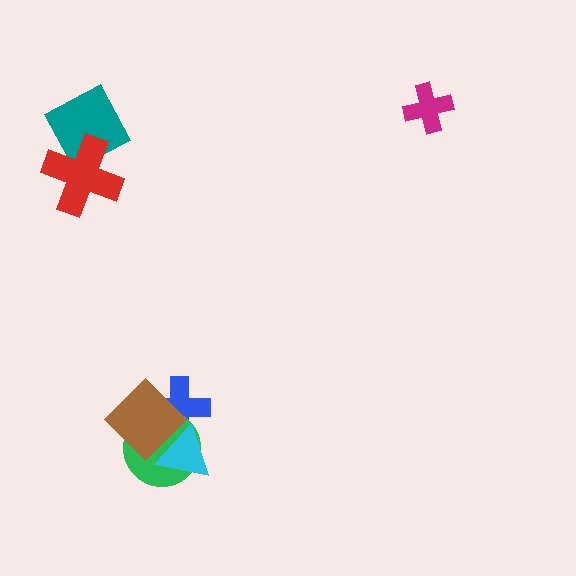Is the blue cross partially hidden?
Yes, it is partially covered by another shape.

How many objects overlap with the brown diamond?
3 objects overlap with the brown diamond.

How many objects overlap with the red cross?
1 object overlaps with the red cross.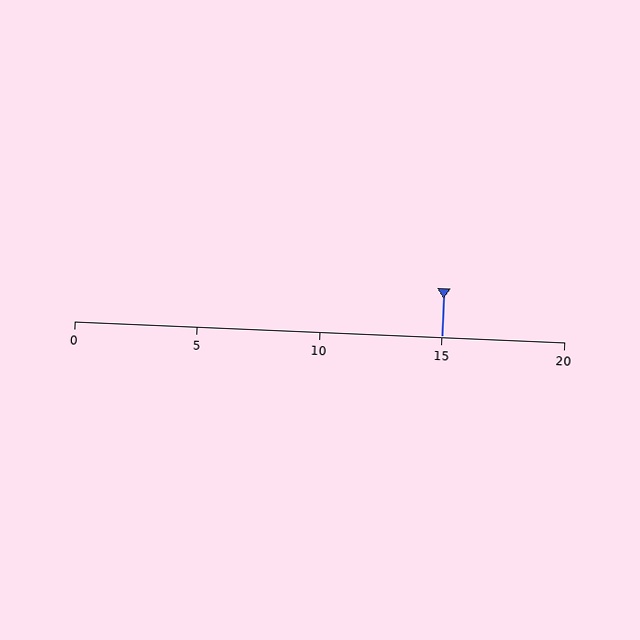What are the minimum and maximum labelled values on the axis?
The axis runs from 0 to 20.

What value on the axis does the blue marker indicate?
The marker indicates approximately 15.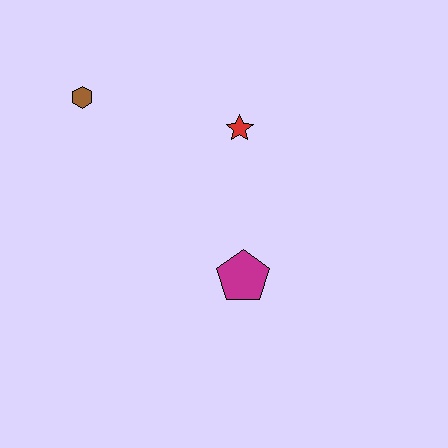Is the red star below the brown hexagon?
Yes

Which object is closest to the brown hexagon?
The red star is closest to the brown hexagon.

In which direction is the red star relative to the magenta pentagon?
The red star is above the magenta pentagon.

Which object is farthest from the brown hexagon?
The magenta pentagon is farthest from the brown hexagon.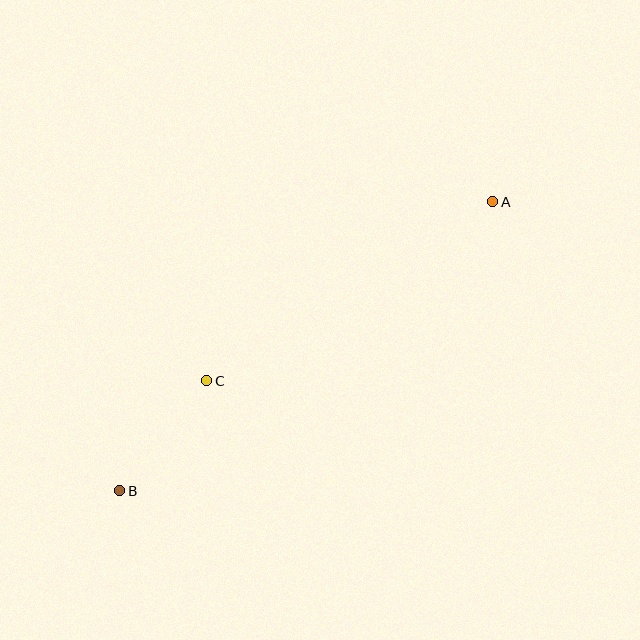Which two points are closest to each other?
Points B and C are closest to each other.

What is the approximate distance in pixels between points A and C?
The distance between A and C is approximately 338 pixels.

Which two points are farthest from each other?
Points A and B are farthest from each other.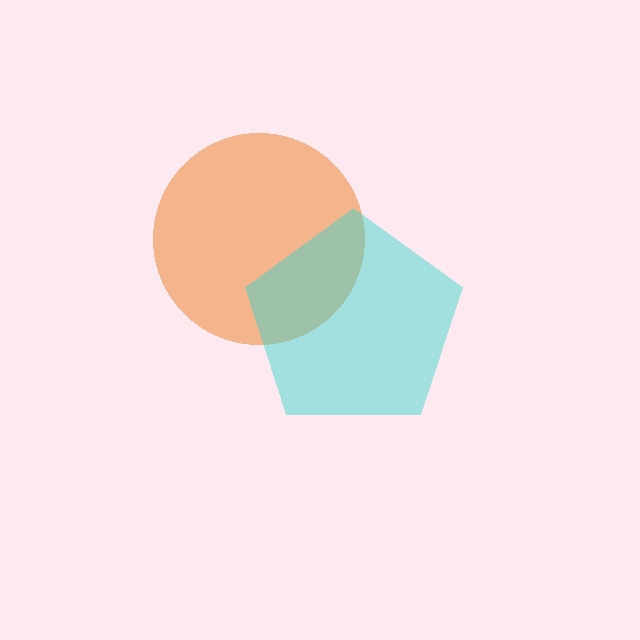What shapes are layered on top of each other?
The layered shapes are: an orange circle, a cyan pentagon.